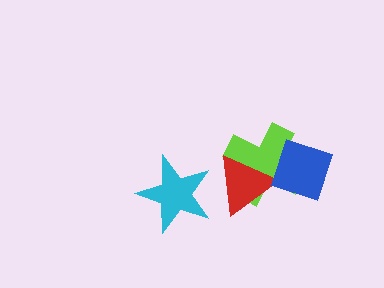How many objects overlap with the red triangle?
2 objects overlap with the red triangle.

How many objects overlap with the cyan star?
0 objects overlap with the cyan star.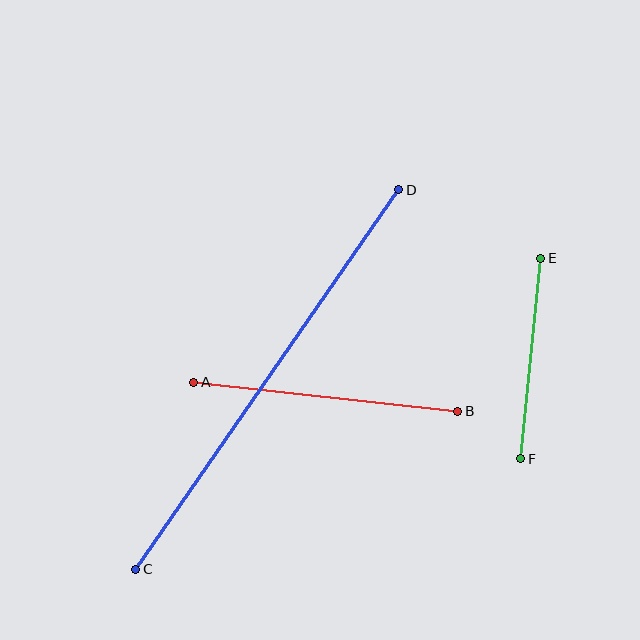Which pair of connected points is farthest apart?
Points C and D are farthest apart.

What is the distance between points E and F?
The distance is approximately 201 pixels.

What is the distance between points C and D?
The distance is approximately 461 pixels.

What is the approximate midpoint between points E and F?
The midpoint is at approximately (531, 359) pixels.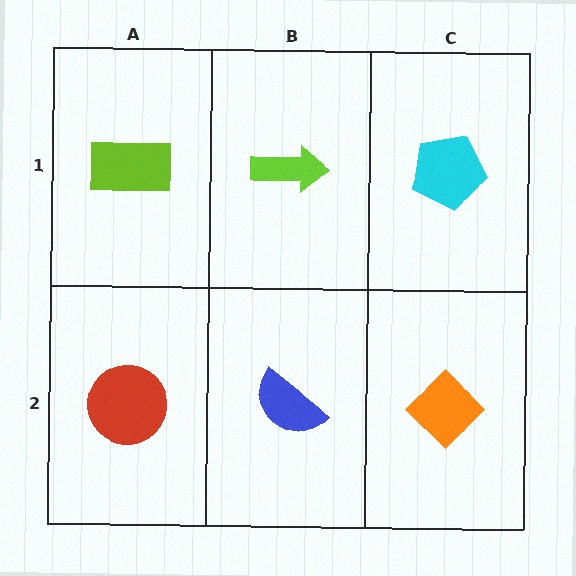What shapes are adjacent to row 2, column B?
A lime arrow (row 1, column B), a red circle (row 2, column A), an orange diamond (row 2, column C).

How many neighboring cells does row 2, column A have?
2.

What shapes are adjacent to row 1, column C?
An orange diamond (row 2, column C), a lime arrow (row 1, column B).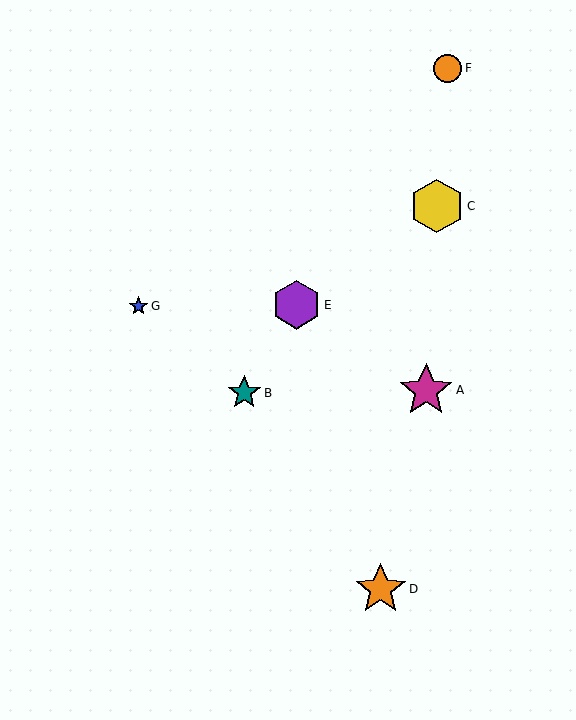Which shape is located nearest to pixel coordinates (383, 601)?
The orange star (labeled D) at (381, 589) is nearest to that location.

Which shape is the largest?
The magenta star (labeled A) is the largest.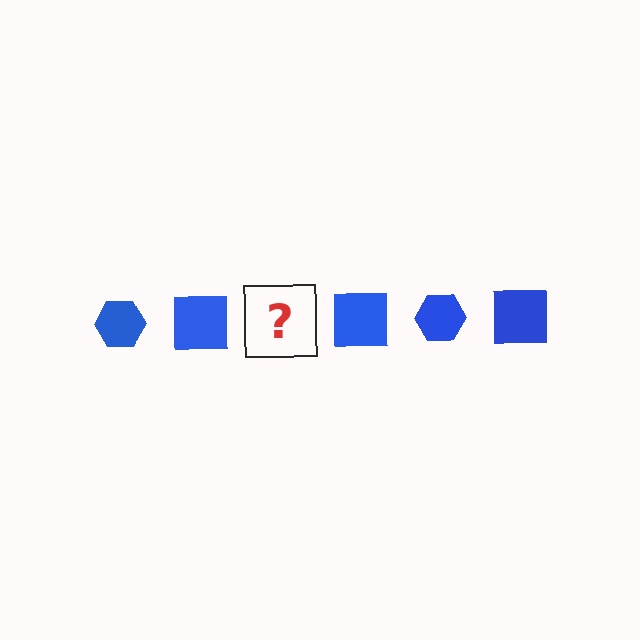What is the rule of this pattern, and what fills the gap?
The rule is that the pattern cycles through hexagon, square shapes in blue. The gap should be filled with a blue hexagon.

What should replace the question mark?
The question mark should be replaced with a blue hexagon.